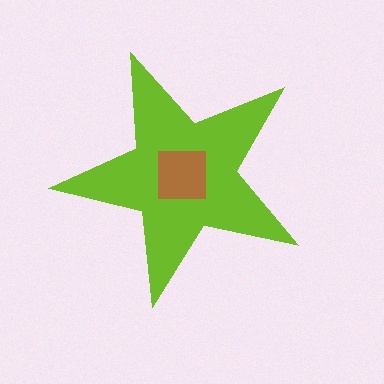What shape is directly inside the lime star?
The brown square.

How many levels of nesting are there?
2.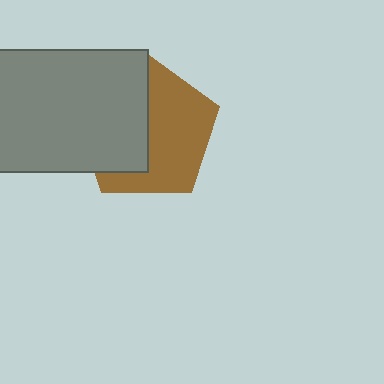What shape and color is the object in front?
The object in front is a gray rectangle.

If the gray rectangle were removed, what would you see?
You would see the complete brown pentagon.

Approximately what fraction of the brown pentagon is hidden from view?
Roughly 46% of the brown pentagon is hidden behind the gray rectangle.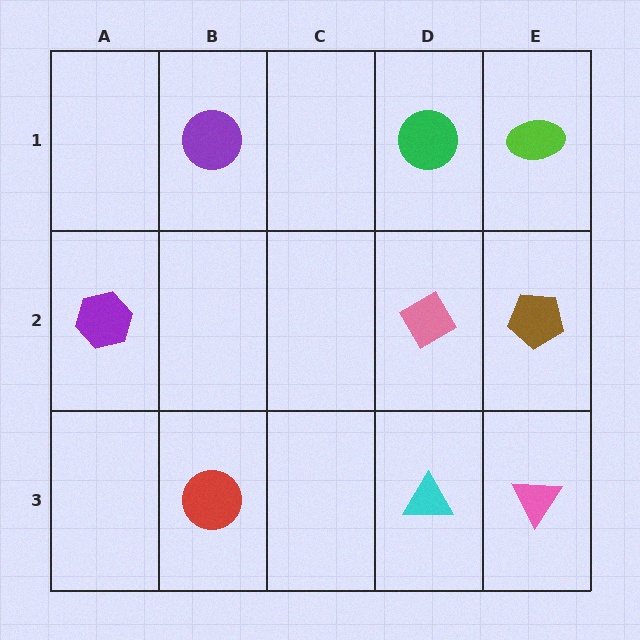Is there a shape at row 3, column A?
No, that cell is empty.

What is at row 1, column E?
A lime ellipse.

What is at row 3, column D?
A cyan triangle.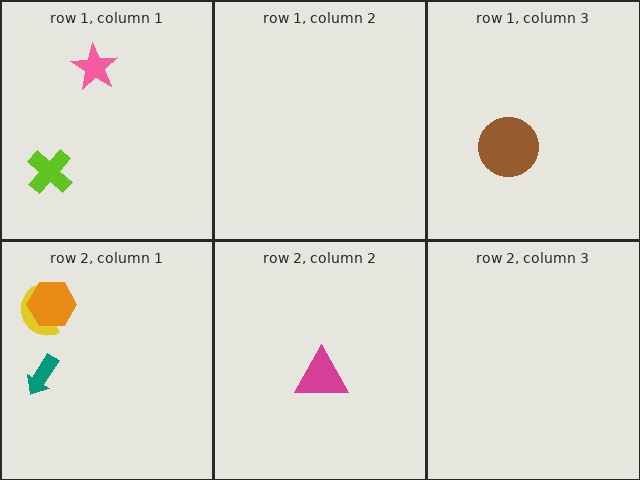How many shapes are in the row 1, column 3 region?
1.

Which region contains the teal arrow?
The row 2, column 1 region.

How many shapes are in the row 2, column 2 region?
1.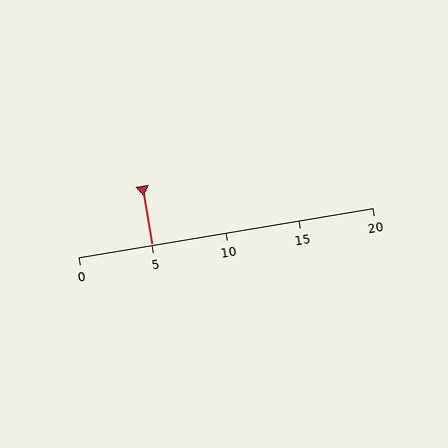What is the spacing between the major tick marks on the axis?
The major ticks are spaced 5 apart.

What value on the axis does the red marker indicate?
The marker indicates approximately 5.